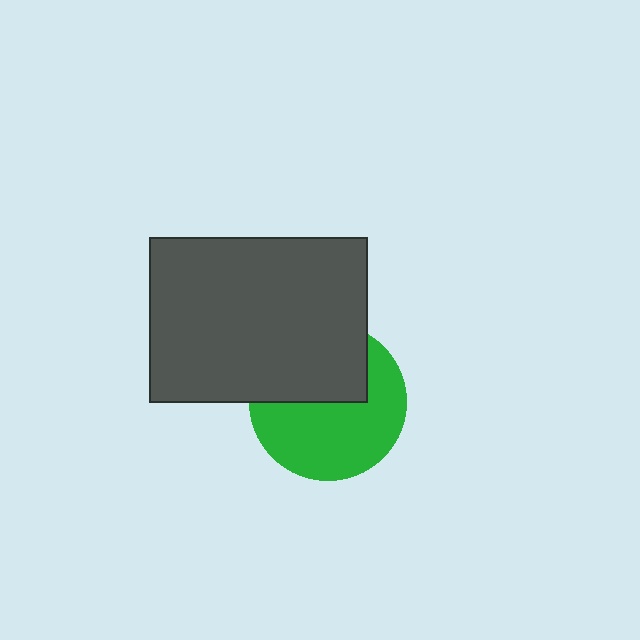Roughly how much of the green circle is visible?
About half of it is visible (roughly 59%).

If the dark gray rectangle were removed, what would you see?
You would see the complete green circle.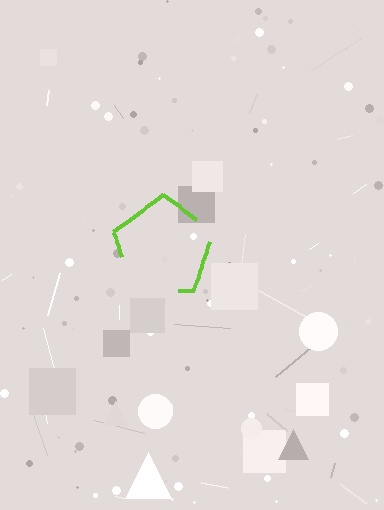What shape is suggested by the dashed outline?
The dashed outline suggests a pentagon.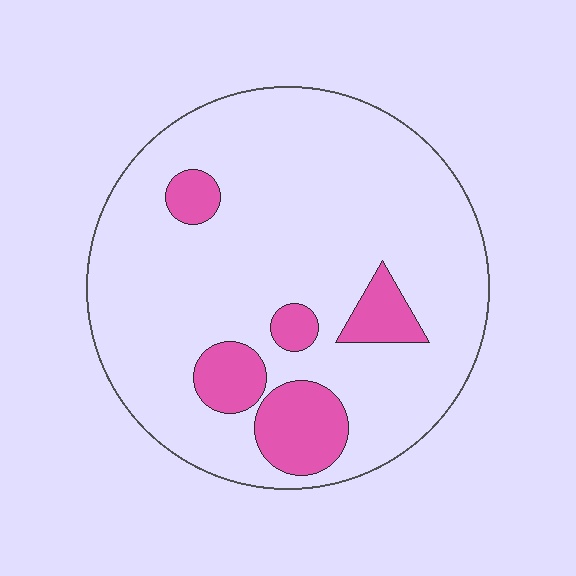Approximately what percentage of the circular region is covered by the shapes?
Approximately 15%.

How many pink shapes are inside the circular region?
5.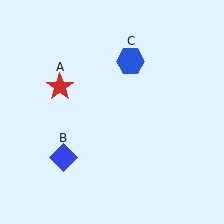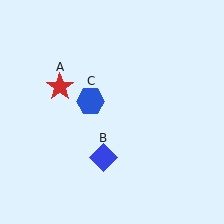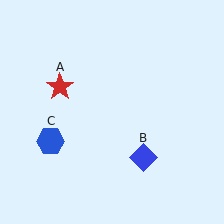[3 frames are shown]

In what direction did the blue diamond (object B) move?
The blue diamond (object B) moved right.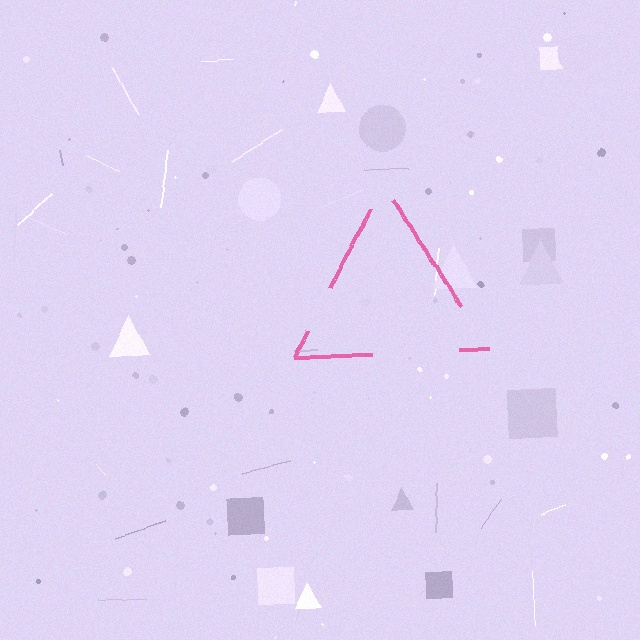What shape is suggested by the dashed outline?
The dashed outline suggests a triangle.